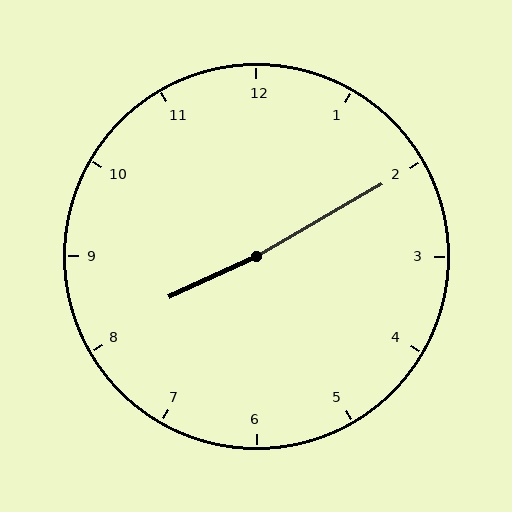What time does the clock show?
8:10.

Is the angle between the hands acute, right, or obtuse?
It is obtuse.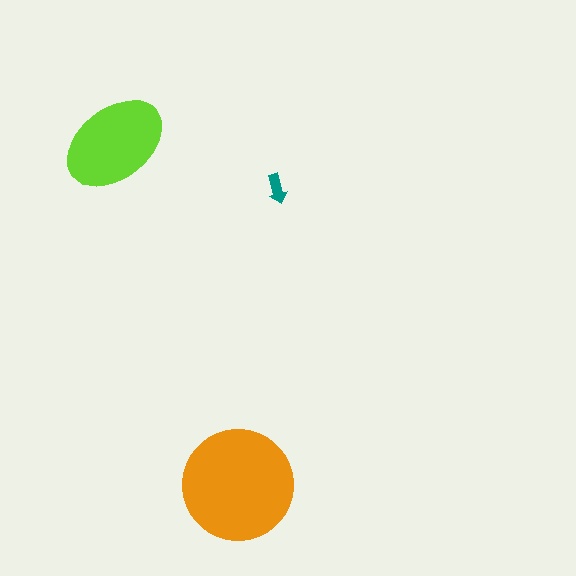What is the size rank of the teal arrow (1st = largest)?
3rd.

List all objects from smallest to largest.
The teal arrow, the lime ellipse, the orange circle.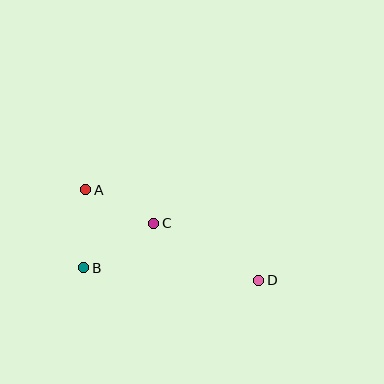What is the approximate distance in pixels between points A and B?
The distance between A and B is approximately 78 pixels.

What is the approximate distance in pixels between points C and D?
The distance between C and D is approximately 119 pixels.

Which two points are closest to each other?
Points A and C are closest to each other.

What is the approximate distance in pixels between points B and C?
The distance between B and C is approximately 83 pixels.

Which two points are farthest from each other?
Points A and D are farthest from each other.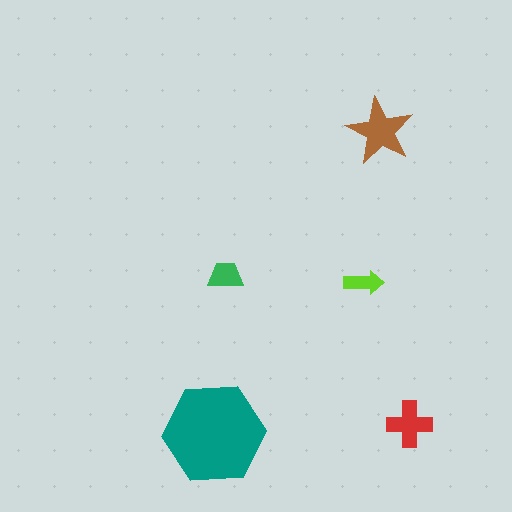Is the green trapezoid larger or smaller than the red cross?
Smaller.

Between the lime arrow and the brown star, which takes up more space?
The brown star.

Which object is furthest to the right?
The red cross is rightmost.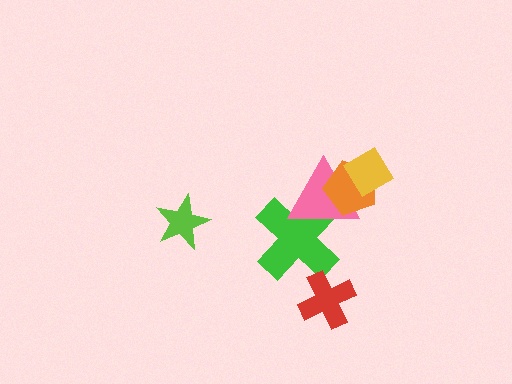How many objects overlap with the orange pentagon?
2 objects overlap with the orange pentagon.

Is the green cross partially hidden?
Yes, it is partially covered by another shape.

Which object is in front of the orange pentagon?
The yellow diamond is in front of the orange pentagon.